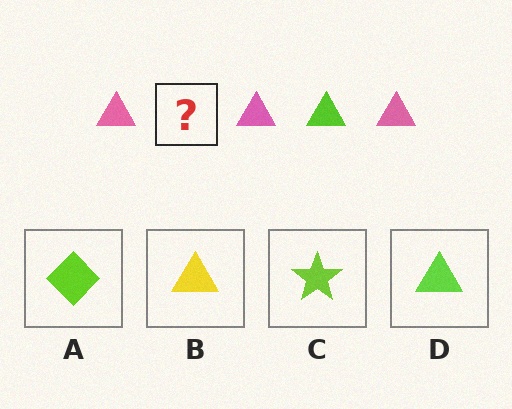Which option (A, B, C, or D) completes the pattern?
D.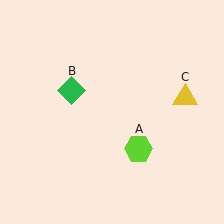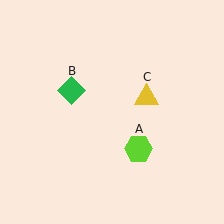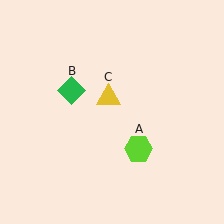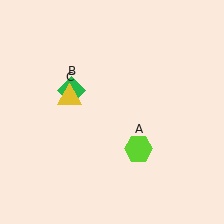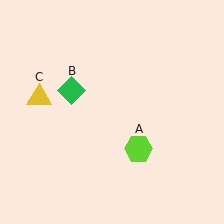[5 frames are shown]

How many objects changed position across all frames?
1 object changed position: yellow triangle (object C).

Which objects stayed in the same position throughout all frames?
Lime hexagon (object A) and green diamond (object B) remained stationary.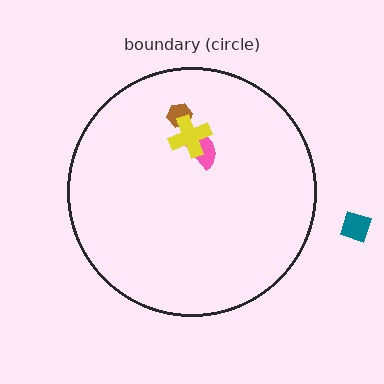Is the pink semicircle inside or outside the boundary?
Inside.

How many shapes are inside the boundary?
3 inside, 1 outside.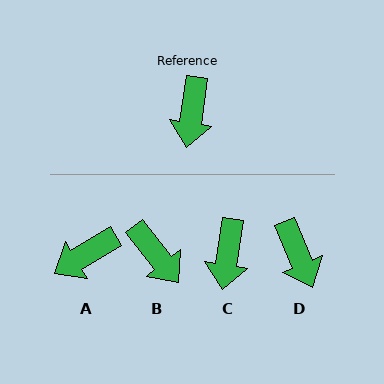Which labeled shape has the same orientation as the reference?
C.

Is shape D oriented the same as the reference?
No, it is off by about 31 degrees.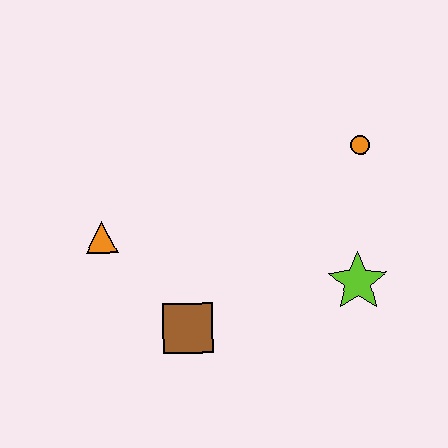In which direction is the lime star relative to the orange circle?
The lime star is below the orange circle.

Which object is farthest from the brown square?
The orange circle is farthest from the brown square.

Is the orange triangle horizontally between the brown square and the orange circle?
No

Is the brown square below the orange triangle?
Yes